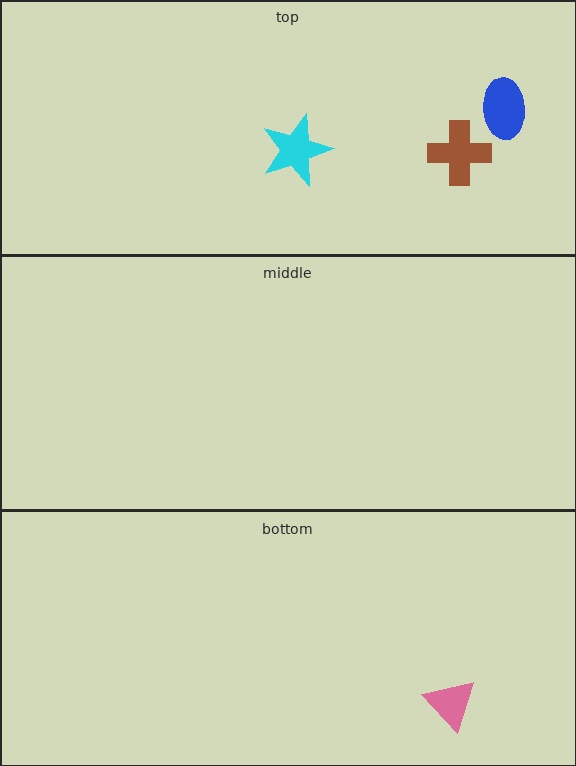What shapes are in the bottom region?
The pink triangle.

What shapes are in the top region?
The blue ellipse, the brown cross, the cyan star.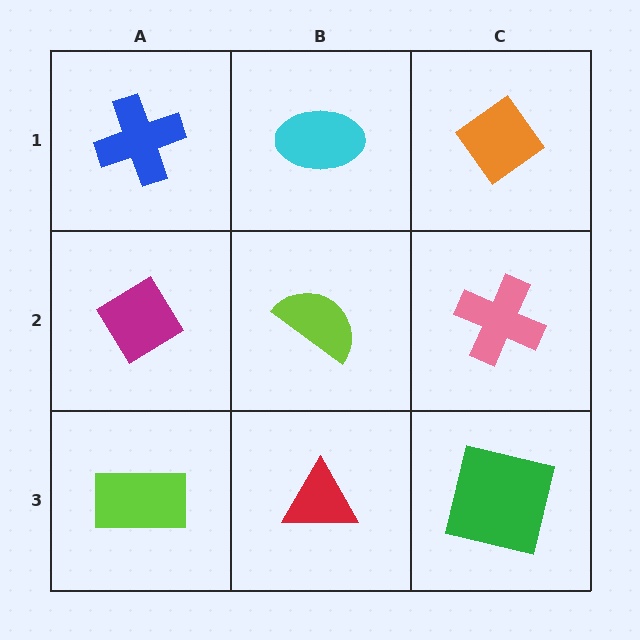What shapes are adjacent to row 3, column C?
A pink cross (row 2, column C), a red triangle (row 3, column B).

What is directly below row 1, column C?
A pink cross.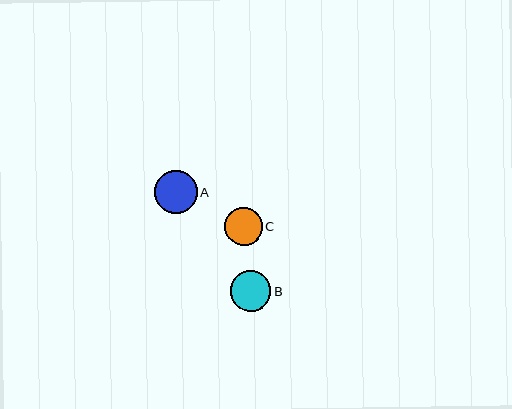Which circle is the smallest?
Circle C is the smallest with a size of approximately 38 pixels.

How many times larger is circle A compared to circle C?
Circle A is approximately 1.1 times the size of circle C.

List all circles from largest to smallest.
From largest to smallest: A, B, C.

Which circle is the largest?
Circle A is the largest with a size of approximately 43 pixels.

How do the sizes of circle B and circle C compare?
Circle B and circle C are approximately the same size.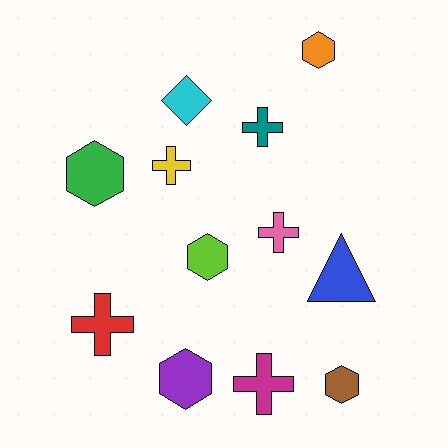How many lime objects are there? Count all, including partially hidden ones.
There is 1 lime object.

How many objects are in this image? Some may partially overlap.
There are 12 objects.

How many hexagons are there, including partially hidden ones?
There are 5 hexagons.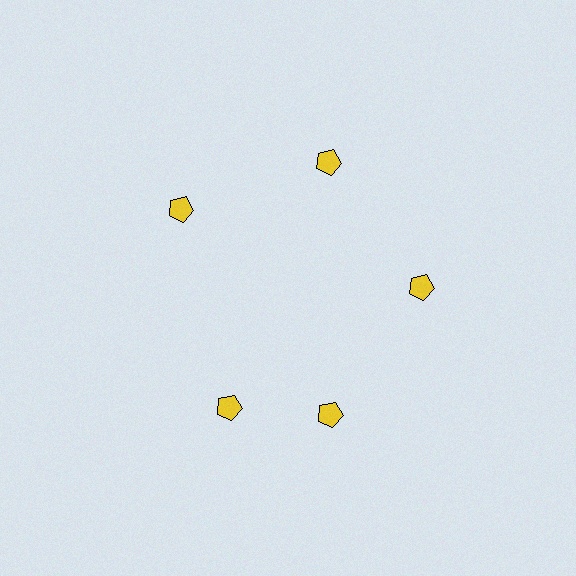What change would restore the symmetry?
The symmetry would be restored by rotating it back into even spacing with its neighbors so that all 5 pentagons sit at equal angles and equal distance from the center.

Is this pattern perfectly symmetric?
No. The 5 yellow pentagons are arranged in a ring, but one element near the 8 o'clock position is rotated out of alignment along the ring, breaking the 5-fold rotational symmetry.